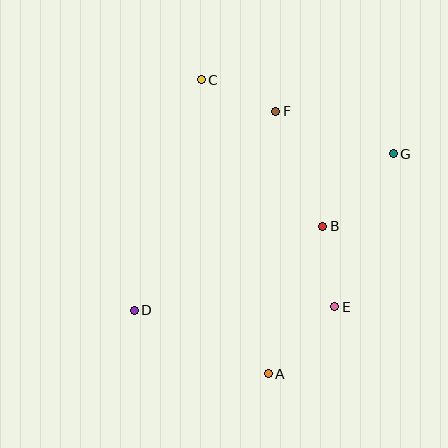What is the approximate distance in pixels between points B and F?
The distance between B and F is approximately 124 pixels.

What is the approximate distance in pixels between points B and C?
The distance between B and C is approximately 190 pixels.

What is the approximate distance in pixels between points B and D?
The distance between B and D is approximately 206 pixels.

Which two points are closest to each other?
Points C and F are closest to each other.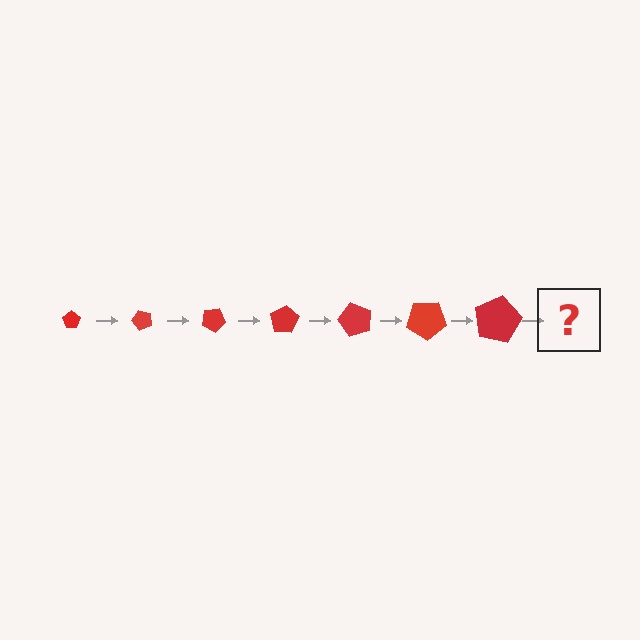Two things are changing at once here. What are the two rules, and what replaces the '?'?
The two rules are that the pentagon grows larger each step and it rotates 50 degrees each step. The '?' should be a pentagon, larger than the previous one and rotated 350 degrees from the start.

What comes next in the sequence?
The next element should be a pentagon, larger than the previous one and rotated 350 degrees from the start.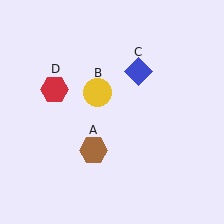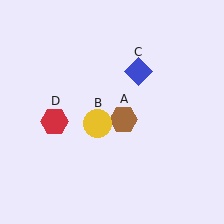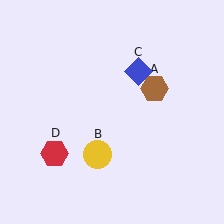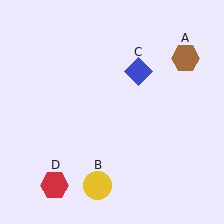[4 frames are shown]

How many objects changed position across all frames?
3 objects changed position: brown hexagon (object A), yellow circle (object B), red hexagon (object D).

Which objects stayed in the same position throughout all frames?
Blue diamond (object C) remained stationary.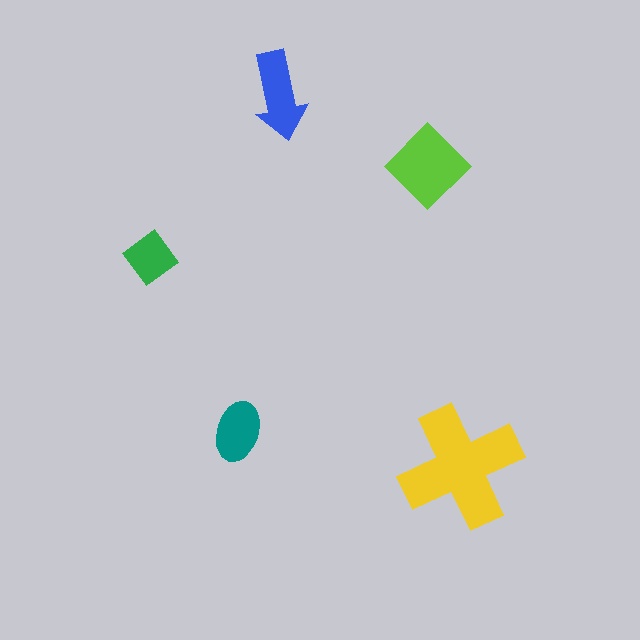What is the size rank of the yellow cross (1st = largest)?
1st.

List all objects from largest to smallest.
The yellow cross, the lime diamond, the blue arrow, the teal ellipse, the green diamond.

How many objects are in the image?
There are 5 objects in the image.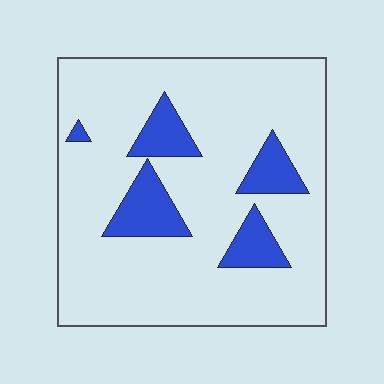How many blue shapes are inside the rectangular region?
5.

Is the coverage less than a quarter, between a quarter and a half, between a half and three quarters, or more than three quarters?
Less than a quarter.